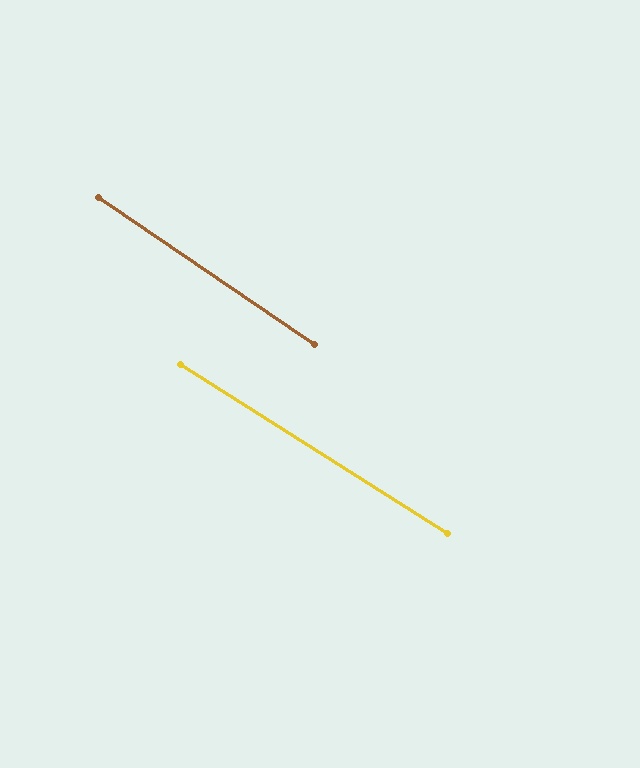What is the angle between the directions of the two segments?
Approximately 2 degrees.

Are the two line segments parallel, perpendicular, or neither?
Parallel — their directions differ by only 2.0°.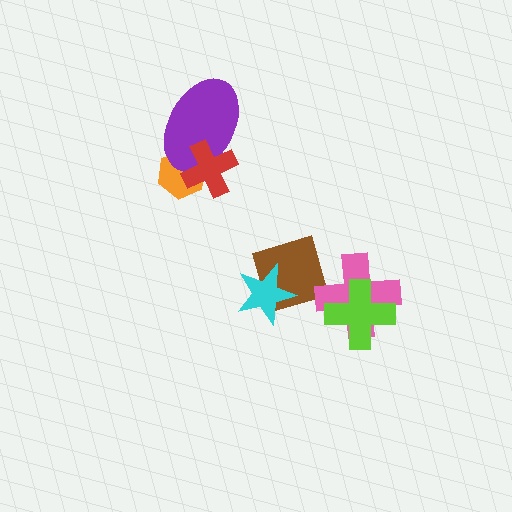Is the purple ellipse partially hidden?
Yes, it is partially covered by another shape.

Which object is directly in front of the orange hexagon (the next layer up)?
The purple ellipse is directly in front of the orange hexagon.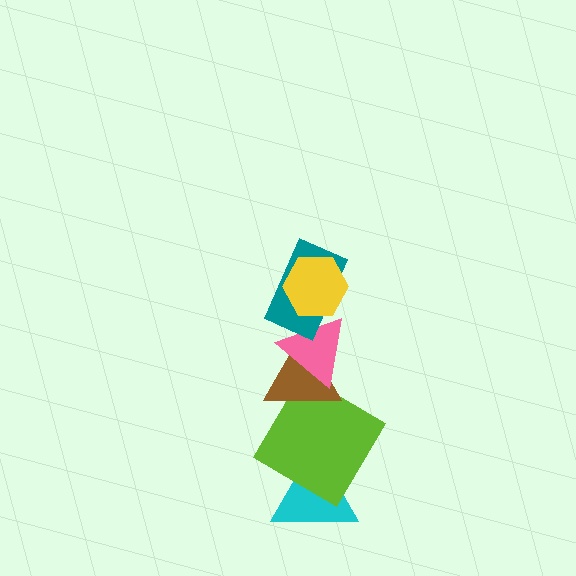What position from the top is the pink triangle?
The pink triangle is 3rd from the top.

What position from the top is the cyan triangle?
The cyan triangle is 6th from the top.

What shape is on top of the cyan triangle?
The lime diamond is on top of the cyan triangle.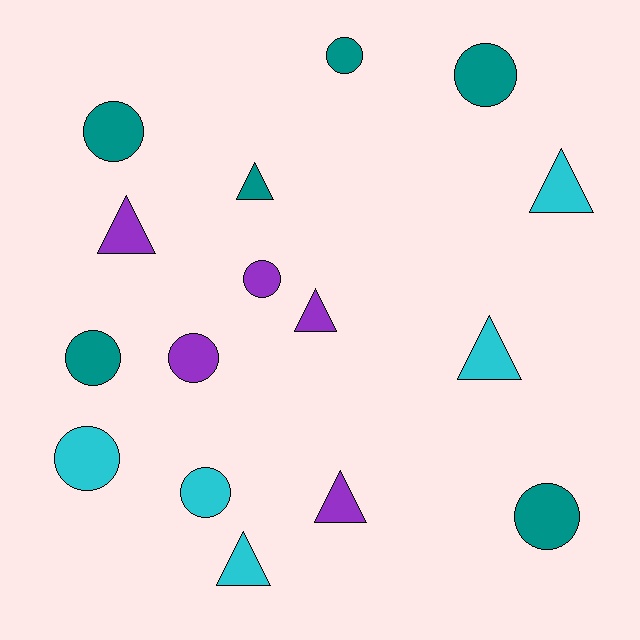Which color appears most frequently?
Teal, with 6 objects.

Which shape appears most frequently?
Circle, with 9 objects.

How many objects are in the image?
There are 16 objects.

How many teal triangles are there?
There is 1 teal triangle.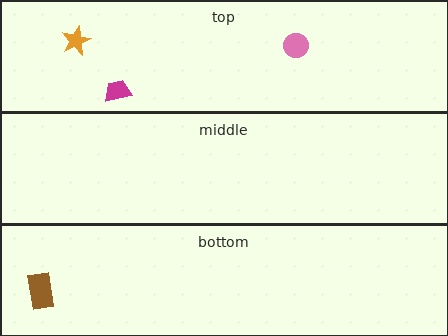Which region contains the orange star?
The top region.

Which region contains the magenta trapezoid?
The top region.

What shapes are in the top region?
The orange star, the pink circle, the magenta trapezoid.